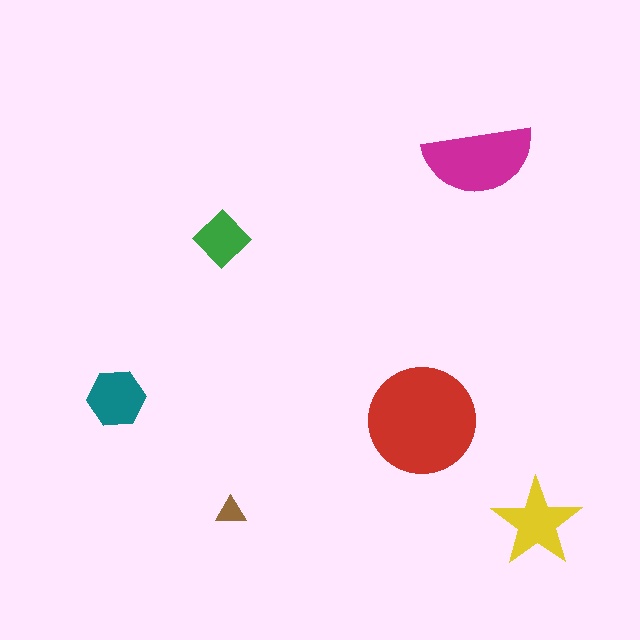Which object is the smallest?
The brown triangle.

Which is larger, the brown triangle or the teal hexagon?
The teal hexagon.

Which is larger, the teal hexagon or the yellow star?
The yellow star.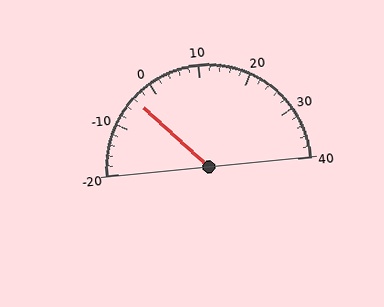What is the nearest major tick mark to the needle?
The nearest major tick mark is 0.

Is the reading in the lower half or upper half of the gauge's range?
The reading is in the lower half of the range (-20 to 40).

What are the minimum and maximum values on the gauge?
The gauge ranges from -20 to 40.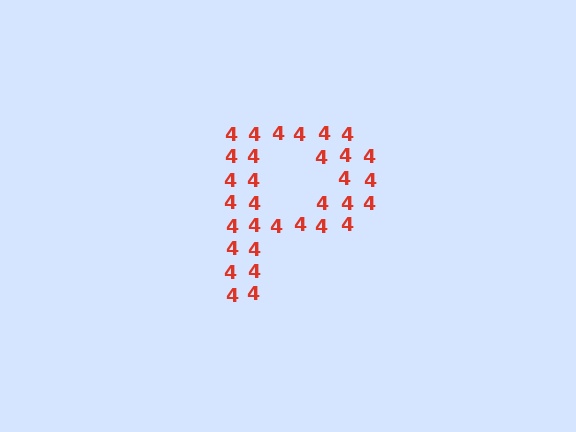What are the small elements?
The small elements are digit 4's.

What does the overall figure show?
The overall figure shows the letter P.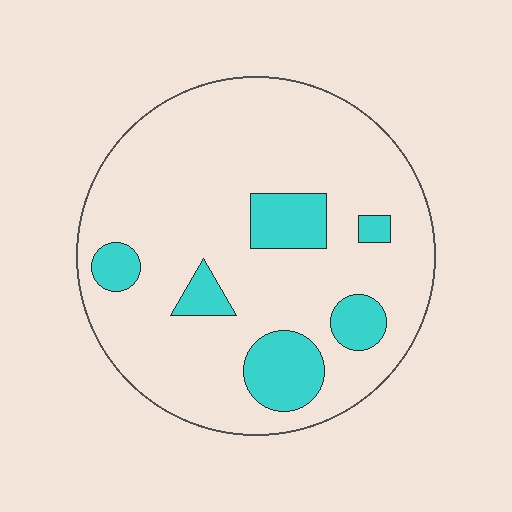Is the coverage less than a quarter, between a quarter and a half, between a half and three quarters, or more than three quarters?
Less than a quarter.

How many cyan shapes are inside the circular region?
6.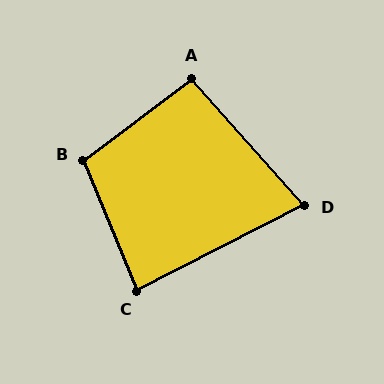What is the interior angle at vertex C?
Approximately 85 degrees (approximately right).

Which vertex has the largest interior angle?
B, at approximately 105 degrees.